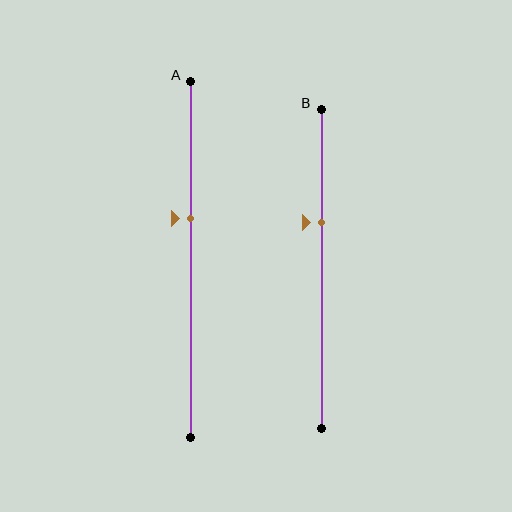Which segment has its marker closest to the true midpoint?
Segment A has its marker closest to the true midpoint.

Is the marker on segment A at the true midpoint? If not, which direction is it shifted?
No, the marker on segment A is shifted upward by about 12% of the segment length.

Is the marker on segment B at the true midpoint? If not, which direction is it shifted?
No, the marker on segment B is shifted upward by about 15% of the segment length.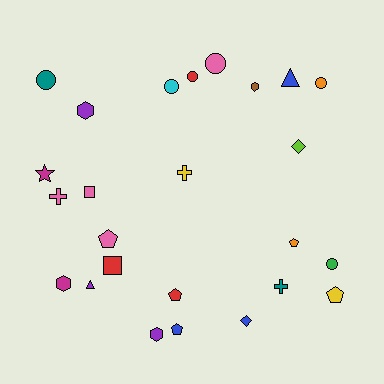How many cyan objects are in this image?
There is 1 cyan object.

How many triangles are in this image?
There are 2 triangles.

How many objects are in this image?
There are 25 objects.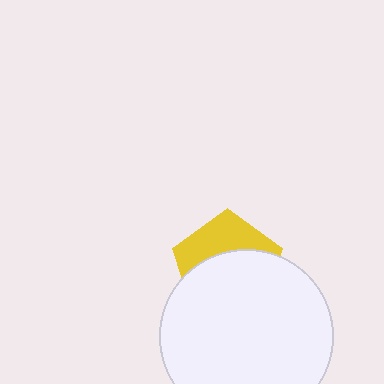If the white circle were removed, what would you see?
You would see the complete yellow pentagon.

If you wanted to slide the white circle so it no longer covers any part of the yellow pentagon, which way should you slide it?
Slide it down — that is the most direct way to separate the two shapes.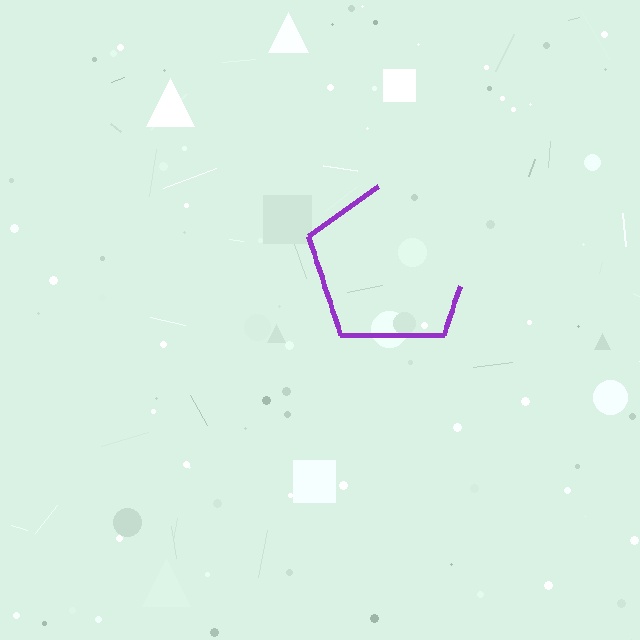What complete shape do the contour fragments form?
The contour fragments form a pentagon.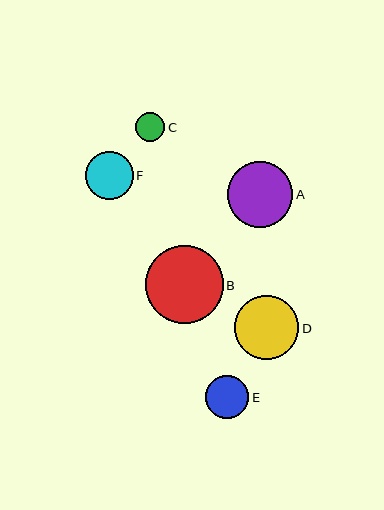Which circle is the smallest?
Circle C is the smallest with a size of approximately 29 pixels.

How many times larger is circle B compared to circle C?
Circle B is approximately 2.7 times the size of circle C.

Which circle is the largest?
Circle B is the largest with a size of approximately 78 pixels.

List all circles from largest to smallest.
From largest to smallest: B, A, D, F, E, C.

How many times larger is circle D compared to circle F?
Circle D is approximately 1.3 times the size of circle F.